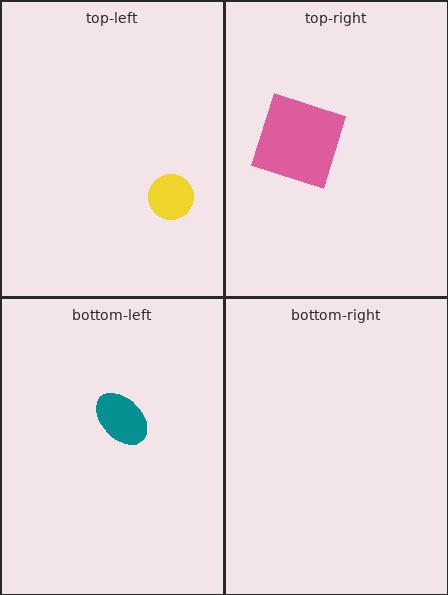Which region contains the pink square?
The top-right region.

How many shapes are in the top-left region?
1.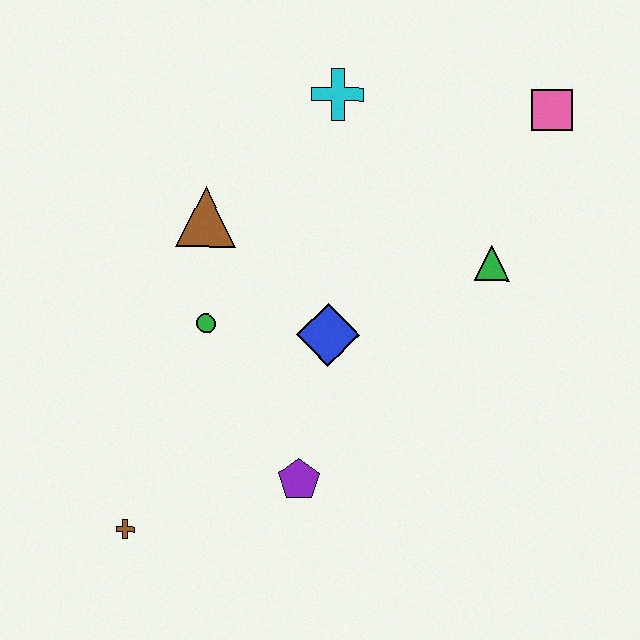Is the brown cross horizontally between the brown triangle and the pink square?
No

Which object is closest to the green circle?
The brown triangle is closest to the green circle.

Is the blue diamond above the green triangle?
No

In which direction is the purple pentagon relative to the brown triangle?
The purple pentagon is below the brown triangle.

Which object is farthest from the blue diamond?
The pink square is farthest from the blue diamond.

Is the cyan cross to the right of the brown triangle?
Yes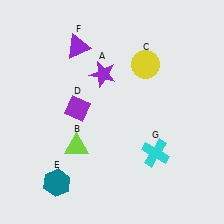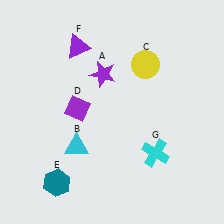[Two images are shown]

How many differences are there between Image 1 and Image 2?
There is 1 difference between the two images.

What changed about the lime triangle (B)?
In Image 1, B is lime. In Image 2, it changed to cyan.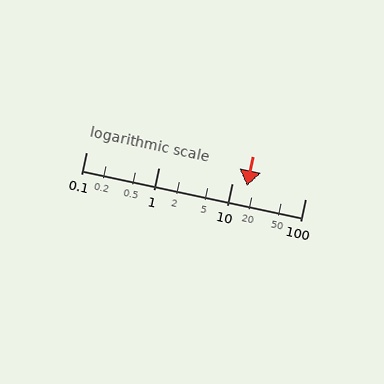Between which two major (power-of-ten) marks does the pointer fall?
The pointer is between 10 and 100.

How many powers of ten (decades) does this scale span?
The scale spans 3 decades, from 0.1 to 100.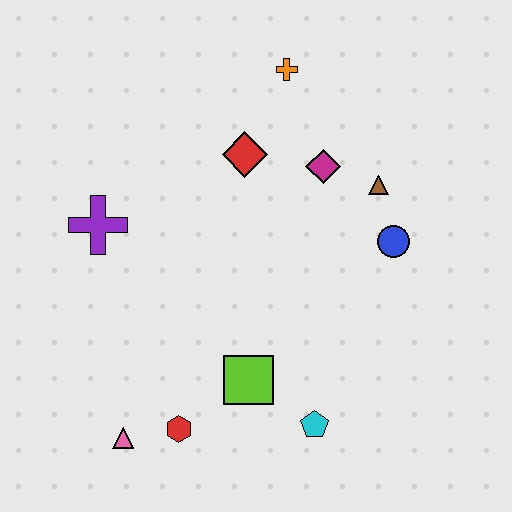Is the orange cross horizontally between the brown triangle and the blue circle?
No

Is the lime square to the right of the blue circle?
No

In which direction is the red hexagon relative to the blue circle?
The red hexagon is to the left of the blue circle.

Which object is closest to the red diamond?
The magenta diamond is closest to the red diamond.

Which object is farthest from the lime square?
The orange cross is farthest from the lime square.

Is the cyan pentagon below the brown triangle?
Yes